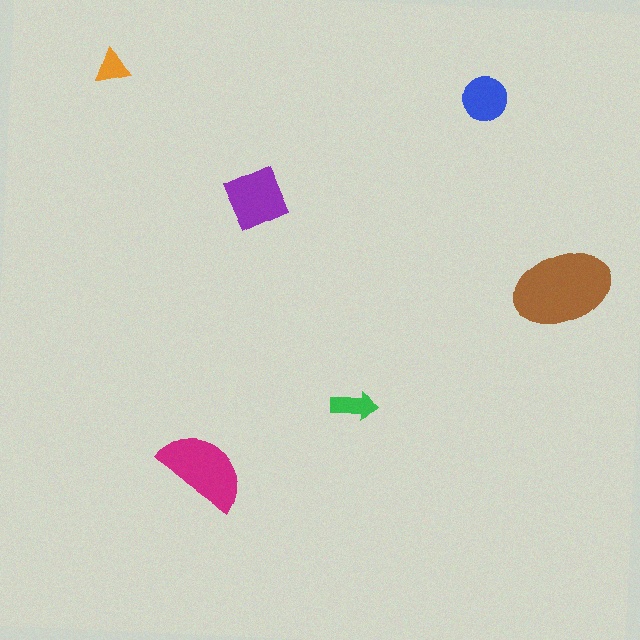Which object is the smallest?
The orange triangle.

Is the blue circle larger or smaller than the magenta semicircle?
Smaller.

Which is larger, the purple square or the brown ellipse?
The brown ellipse.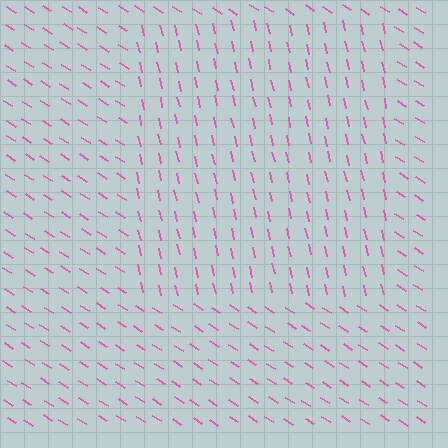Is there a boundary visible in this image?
Yes, there is a texture boundary formed by a change in line orientation.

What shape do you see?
I see a rectangle.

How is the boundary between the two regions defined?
The boundary is defined purely by a change in line orientation (approximately 45 degrees difference). All lines are the same color and thickness.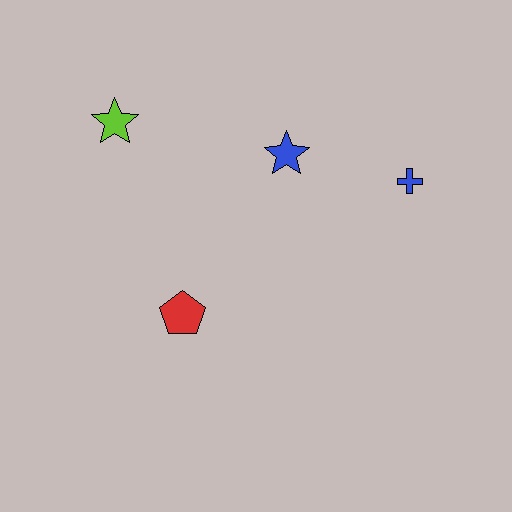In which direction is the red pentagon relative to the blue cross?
The red pentagon is to the left of the blue cross.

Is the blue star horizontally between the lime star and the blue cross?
Yes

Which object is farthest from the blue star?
The red pentagon is farthest from the blue star.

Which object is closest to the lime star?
The blue star is closest to the lime star.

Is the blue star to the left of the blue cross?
Yes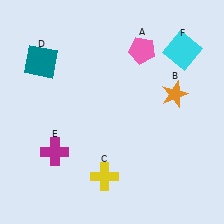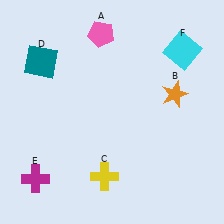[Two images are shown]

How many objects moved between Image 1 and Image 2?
2 objects moved between the two images.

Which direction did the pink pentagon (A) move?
The pink pentagon (A) moved left.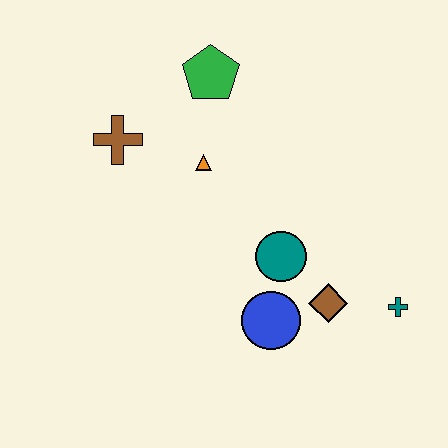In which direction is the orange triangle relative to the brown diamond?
The orange triangle is above the brown diamond.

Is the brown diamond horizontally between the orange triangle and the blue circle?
No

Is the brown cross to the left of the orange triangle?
Yes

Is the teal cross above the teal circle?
No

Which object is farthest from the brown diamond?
The brown cross is farthest from the brown diamond.